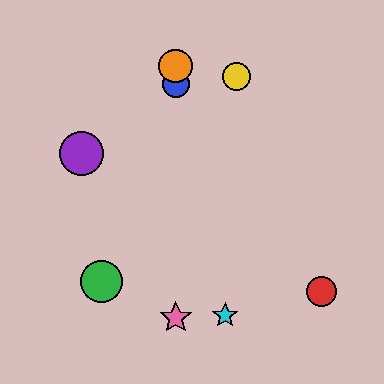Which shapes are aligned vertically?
The blue circle, the orange circle, the pink star are aligned vertically.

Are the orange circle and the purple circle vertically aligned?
No, the orange circle is at x≈176 and the purple circle is at x≈82.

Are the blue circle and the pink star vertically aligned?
Yes, both are at x≈176.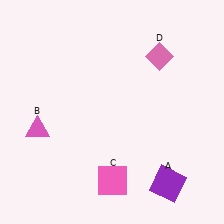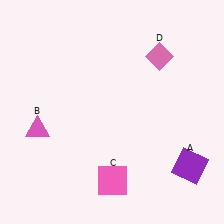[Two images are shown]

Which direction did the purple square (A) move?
The purple square (A) moved right.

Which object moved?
The purple square (A) moved right.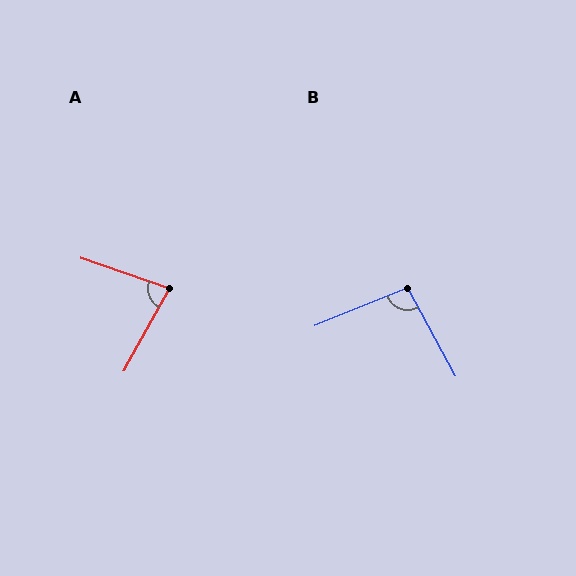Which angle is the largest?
B, at approximately 97 degrees.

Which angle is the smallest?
A, at approximately 80 degrees.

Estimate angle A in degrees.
Approximately 80 degrees.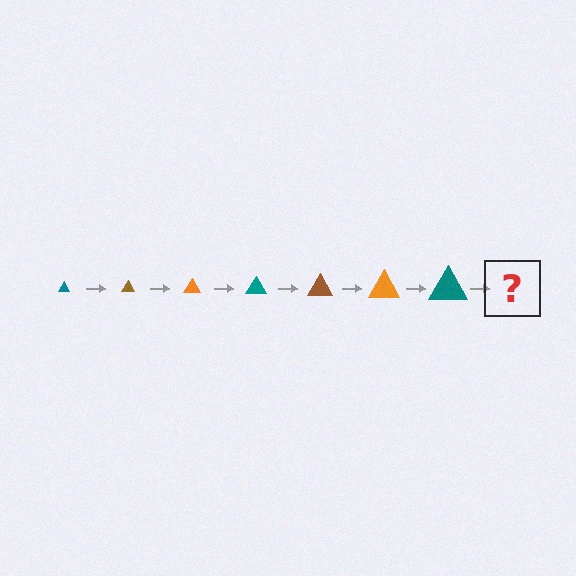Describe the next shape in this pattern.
It should be a brown triangle, larger than the previous one.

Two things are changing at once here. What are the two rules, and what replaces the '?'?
The two rules are that the triangle grows larger each step and the color cycles through teal, brown, and orange. The '?' should be a brown triangle, larger than the previous one.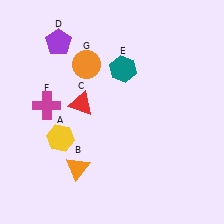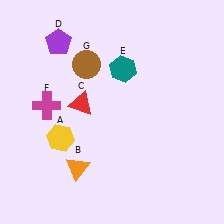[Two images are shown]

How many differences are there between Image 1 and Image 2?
There is 1 difference between the two images.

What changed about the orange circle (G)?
In Image 1, G is orange. In Image 2, it changed to brown.